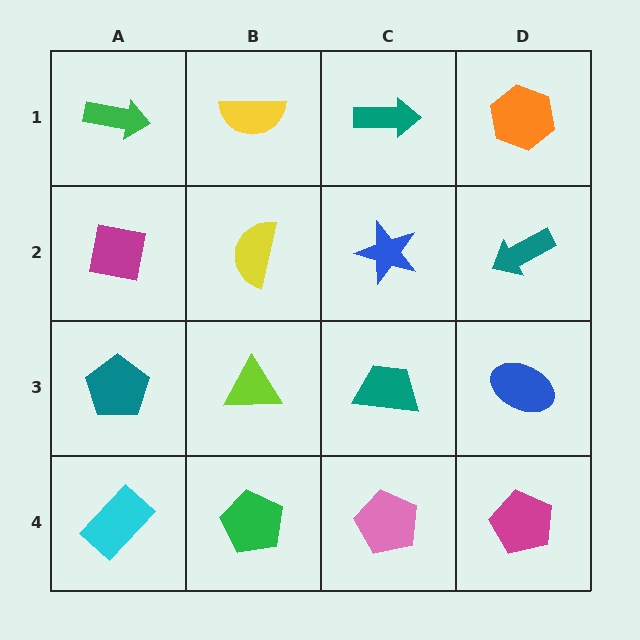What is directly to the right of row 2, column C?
A teal arrow.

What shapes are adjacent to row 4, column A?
A teal pentagon (row 3, column A), a green pentagon (row 4, column B).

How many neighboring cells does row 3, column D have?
3.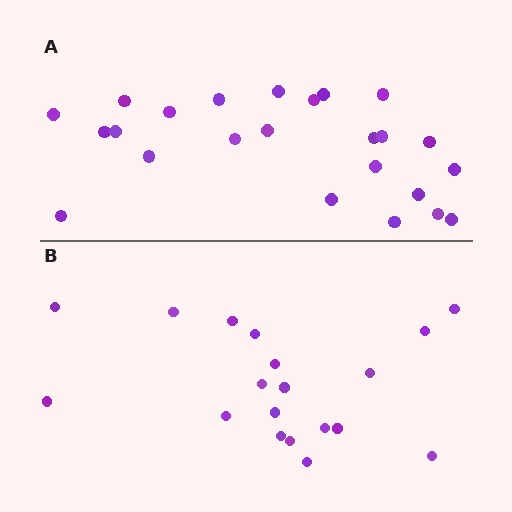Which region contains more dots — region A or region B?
Region A (the top region) has more dots.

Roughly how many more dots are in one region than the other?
Region A has about 5 more dots than region B.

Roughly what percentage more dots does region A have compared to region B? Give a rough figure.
About 25% more.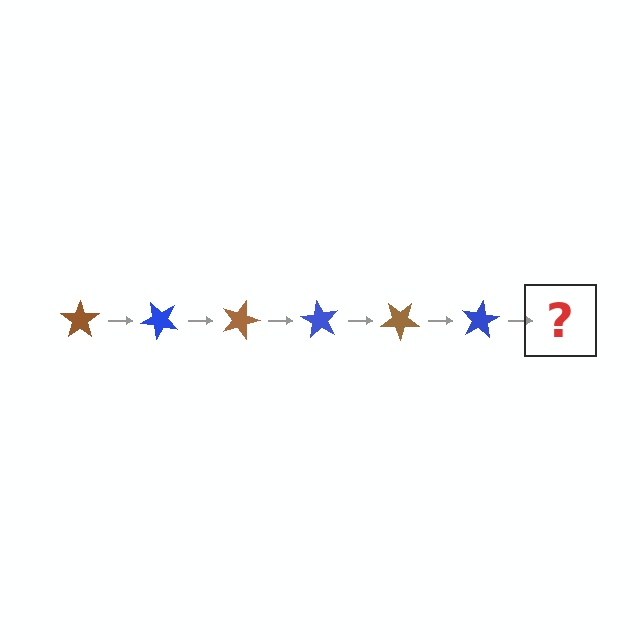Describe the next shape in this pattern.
It should be a brown star, rotated 270 degrees from the start.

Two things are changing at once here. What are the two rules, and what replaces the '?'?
The two rules are that it rotates 45 degrees each step and the color cycles through brown and blue. The '?' should be a brown star, rotated 270 degrees from the start.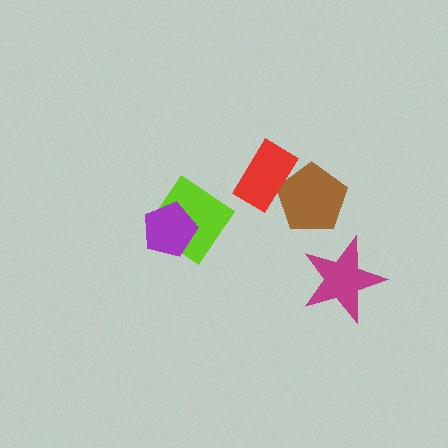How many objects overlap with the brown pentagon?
1 object overlaps with the brown pentagon.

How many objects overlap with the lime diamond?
1 object overlaps with the lime diamond.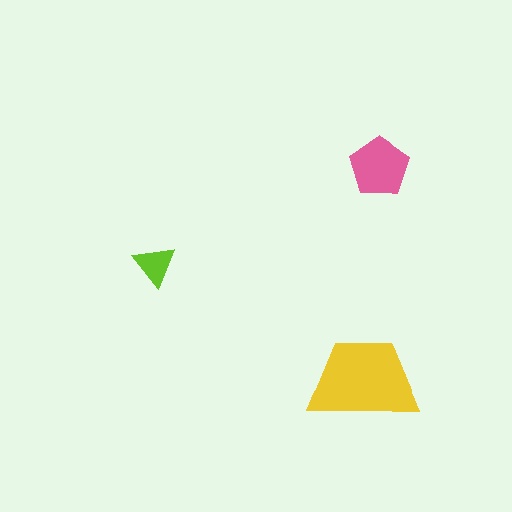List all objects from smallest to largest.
The lime triangle, the pink pentagon, the yellow trapezoid.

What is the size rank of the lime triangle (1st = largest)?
3rd.